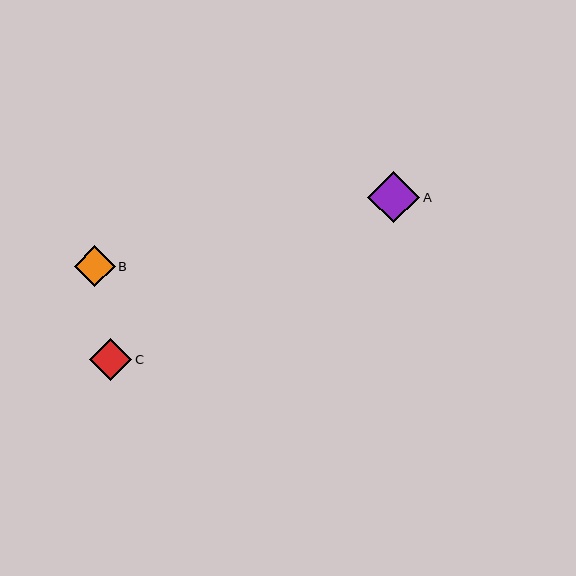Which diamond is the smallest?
Diamond B is the smallest with a size of approximately 41 pixels.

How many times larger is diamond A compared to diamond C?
Diamond A is approximately 1.2 times the size of diamond C.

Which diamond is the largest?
Diamond A is the largest with a size of approximately 52 pixels.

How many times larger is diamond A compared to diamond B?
Diamond A is approximately 1.3 times the size of diamond B.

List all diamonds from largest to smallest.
From largest to smallest: A, C, B.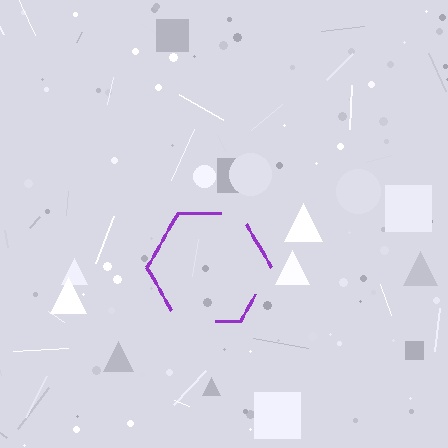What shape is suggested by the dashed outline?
The dashed outline suggests a hexagon.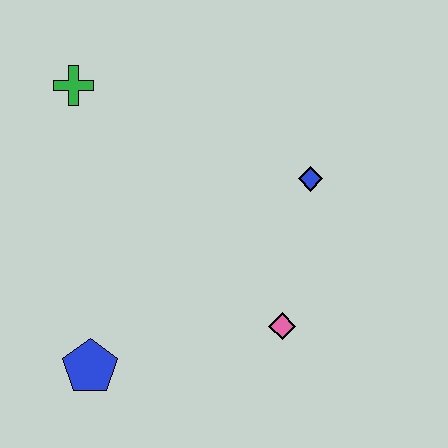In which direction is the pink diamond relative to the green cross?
The pink diamond is below the green cross.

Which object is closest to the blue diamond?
The pink diamond is closest to the blue diamond.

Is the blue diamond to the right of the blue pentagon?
Yes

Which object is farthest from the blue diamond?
The blue pentagon is farthest from the blue diamond.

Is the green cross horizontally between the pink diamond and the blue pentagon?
No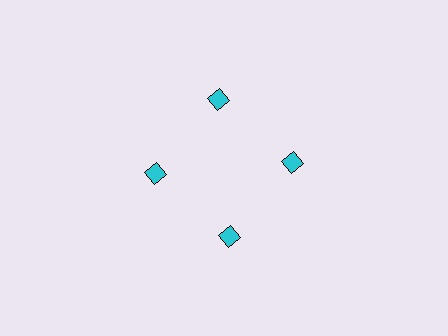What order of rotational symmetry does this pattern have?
This pattern has 4-fold rotational symmetry.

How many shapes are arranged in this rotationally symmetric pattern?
There are 4 shapes, arranged in 4 groups of 1.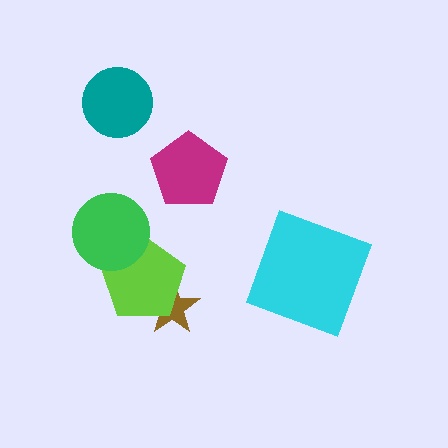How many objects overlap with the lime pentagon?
2 objects overlap with the lime pentagon.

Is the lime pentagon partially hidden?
Yes, it is partially covered by another shape.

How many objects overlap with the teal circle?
0 objects overlap with the teal circle.